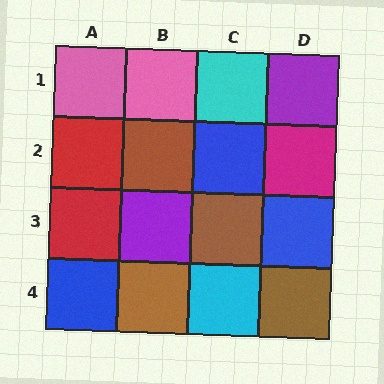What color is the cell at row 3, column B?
Purple.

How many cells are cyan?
2 cells are cyan.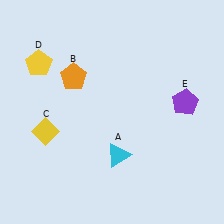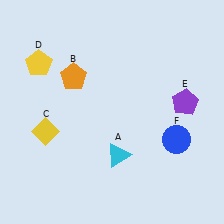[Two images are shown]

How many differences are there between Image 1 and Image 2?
There is 1 difference between the two images.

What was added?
A blue circle (F) was added in Image 2.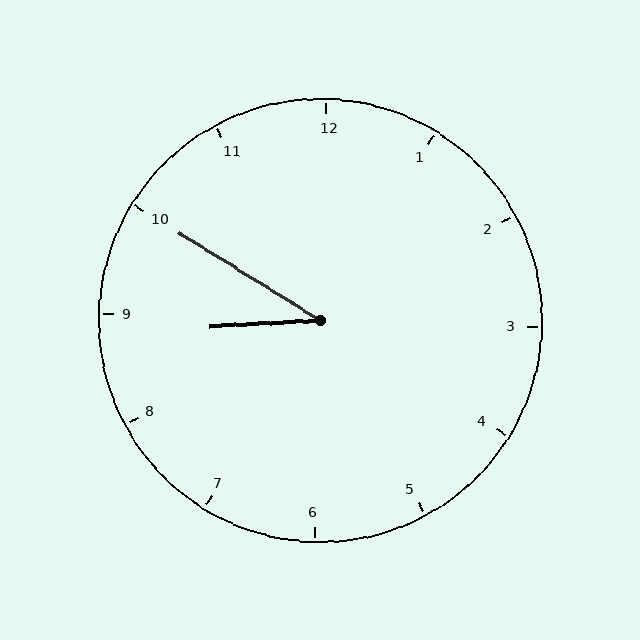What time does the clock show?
8:50.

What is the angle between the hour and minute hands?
Approximately 35 degrees.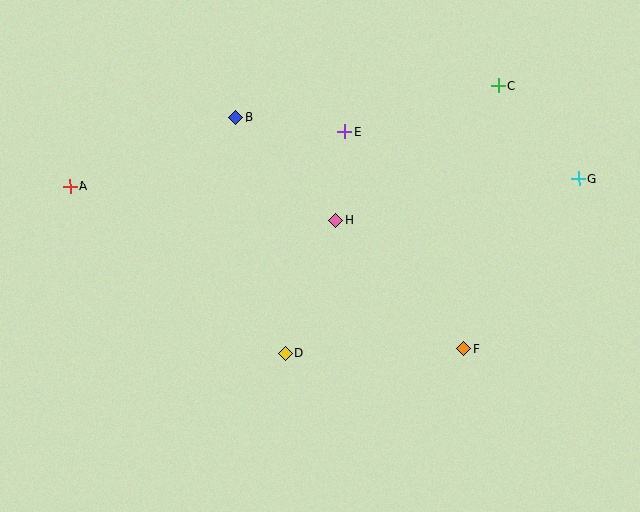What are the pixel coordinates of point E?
Point E is at (345, 132).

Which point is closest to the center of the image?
Point H at (335, 220) is closest to the center.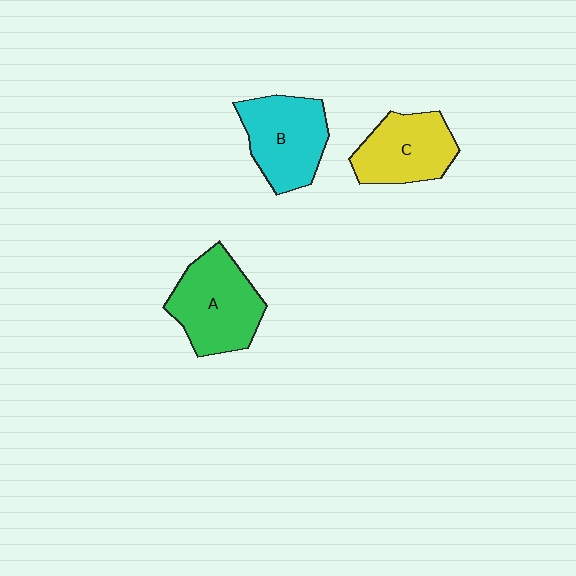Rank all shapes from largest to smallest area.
From largest to smallest: A (green), B (cyan), C (yellow).